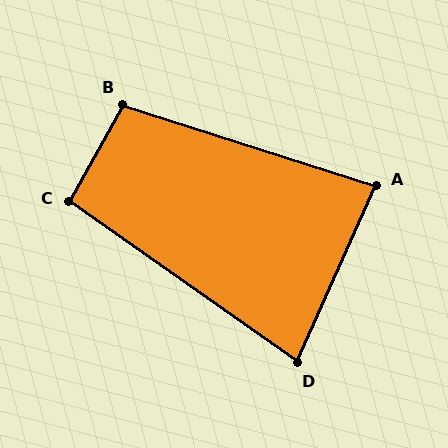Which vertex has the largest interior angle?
B, at approximately 101 degrees.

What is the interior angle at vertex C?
Approximately 96 degrees (obtuse).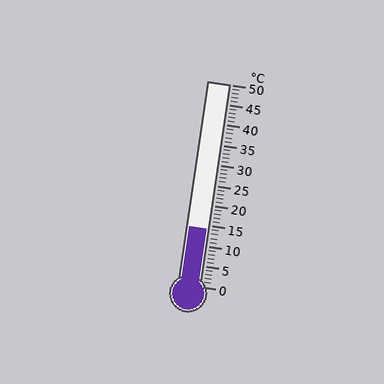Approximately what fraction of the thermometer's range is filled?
The thermometer is filled to approximately 30% of its range.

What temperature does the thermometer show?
The thermometer shows approximately 14°C.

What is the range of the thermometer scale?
The thermometer scale ranges from 0°C to 50°C.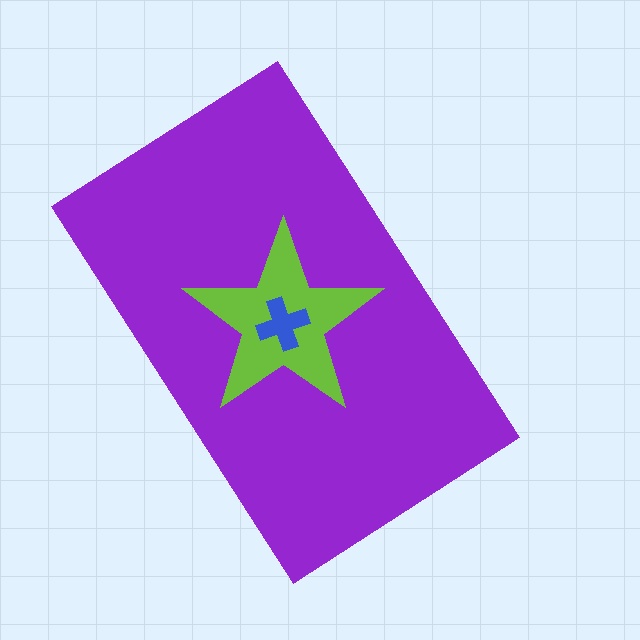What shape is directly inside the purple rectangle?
The lime star.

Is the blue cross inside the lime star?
Yes.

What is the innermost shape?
The blue cross.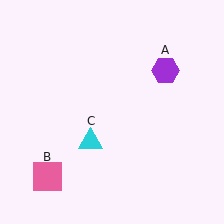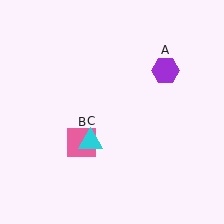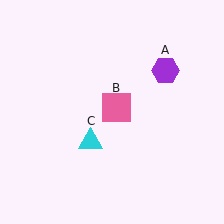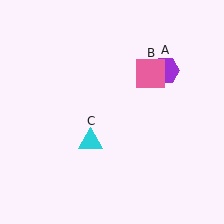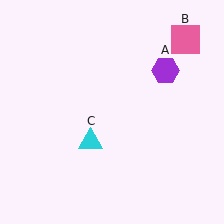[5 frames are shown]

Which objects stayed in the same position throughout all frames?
Purple hexagon (object A) and cyan triangle (object C) remained stationary.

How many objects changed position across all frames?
1 object changed position: pink square (object B).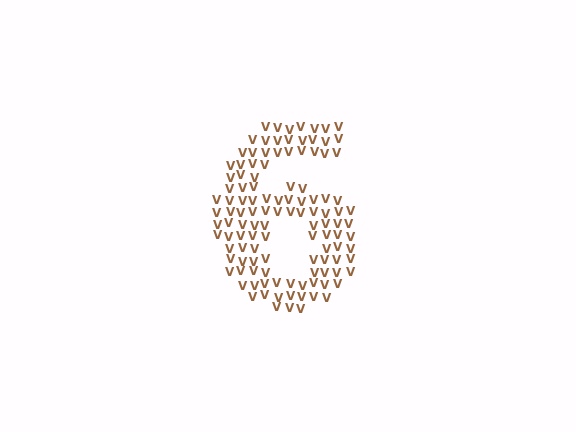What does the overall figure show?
The overall figure shows the digit 6.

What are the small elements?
The small elements are letter V's.